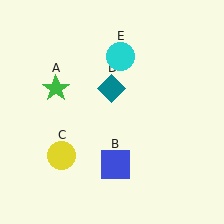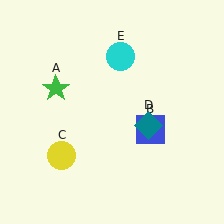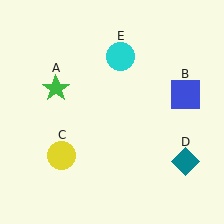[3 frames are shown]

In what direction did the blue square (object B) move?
The blue square (object B) moved up and to the right.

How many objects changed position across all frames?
2 objects changed position: blue square (object B), teal diamond (object D).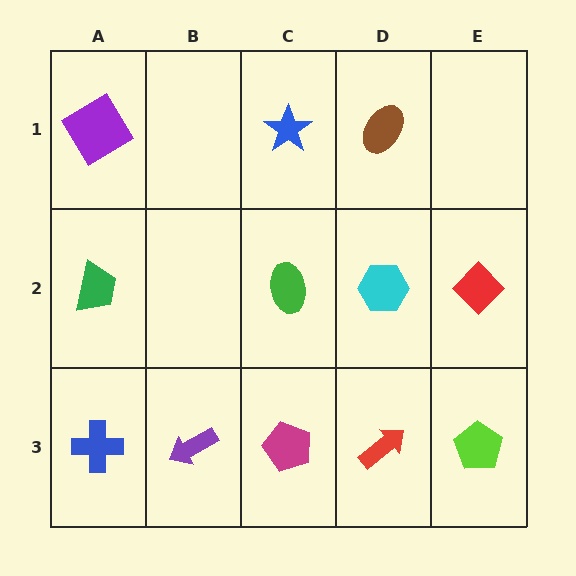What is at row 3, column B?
A purple arrow.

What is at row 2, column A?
A green trapezoid.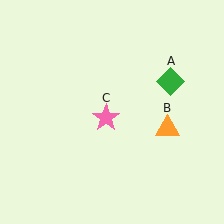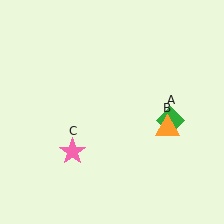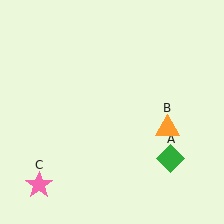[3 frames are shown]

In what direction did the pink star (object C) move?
The pink star (object C) moved down and to the left.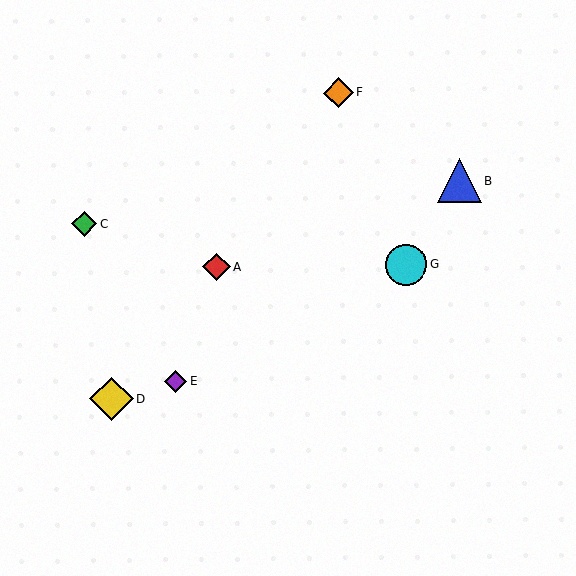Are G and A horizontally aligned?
Yes, both are at y≈265.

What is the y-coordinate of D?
Object D is at y≈399.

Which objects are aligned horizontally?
Objects A, G are aligned horizontally.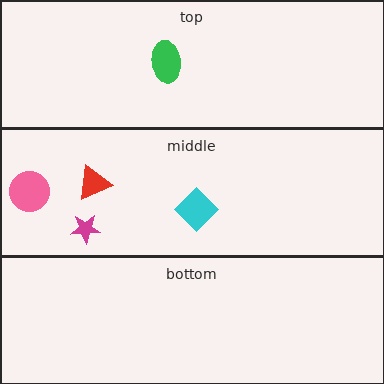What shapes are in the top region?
The green ellipse.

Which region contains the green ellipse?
The top region.